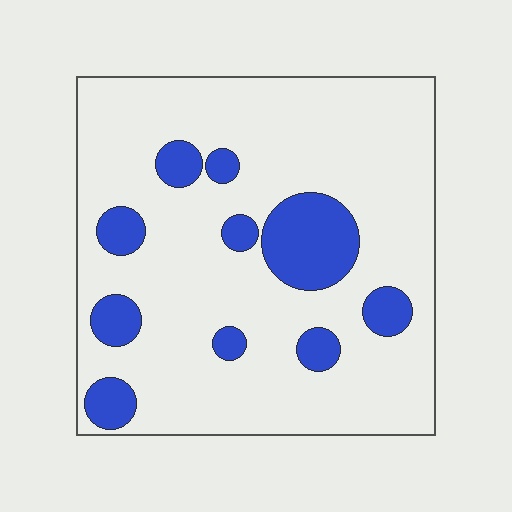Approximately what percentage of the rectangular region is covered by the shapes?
Approximately 15%.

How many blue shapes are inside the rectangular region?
10.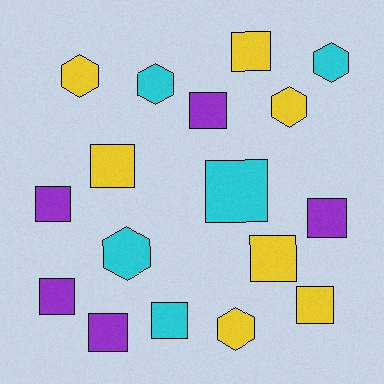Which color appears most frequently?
Yellow, with 7 objects.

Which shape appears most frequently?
Square, with 11 objects.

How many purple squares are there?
There are 5 purple squares.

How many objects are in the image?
There are 17 objects.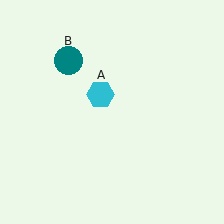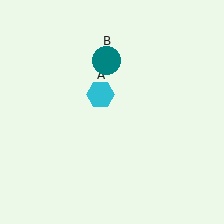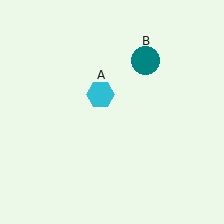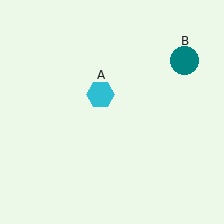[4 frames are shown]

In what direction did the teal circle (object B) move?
The teal circle (object B) moved right.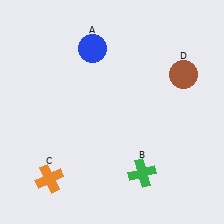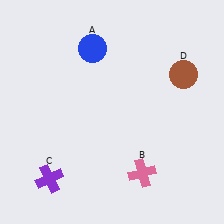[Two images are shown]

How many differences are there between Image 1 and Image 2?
There are 2 differences between the two images.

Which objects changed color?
B changed from green to pink. C changed from orange to purple.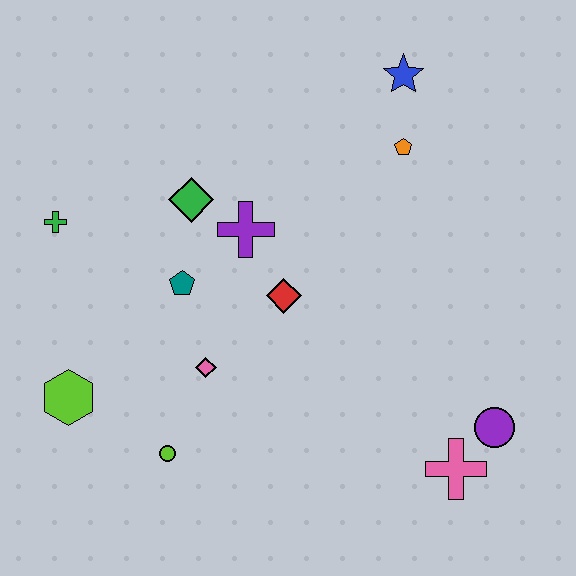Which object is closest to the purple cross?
The green diamond is closest to the purple cross.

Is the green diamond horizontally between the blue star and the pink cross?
No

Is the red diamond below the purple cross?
Yes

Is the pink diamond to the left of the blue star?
Yes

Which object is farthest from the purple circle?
The green cross is farthest from the purple circle.